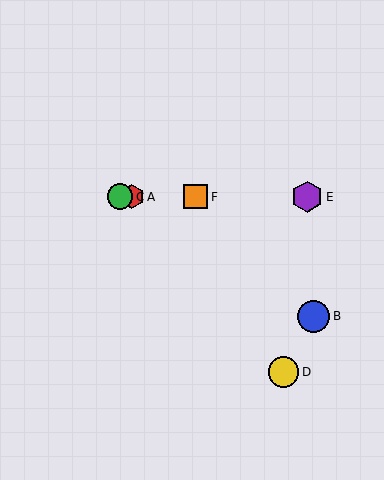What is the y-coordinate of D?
Object D is at y≈372.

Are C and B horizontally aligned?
No, C is at y≈197 and B is at y≈316.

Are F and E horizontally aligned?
Yes, both are at y≈197.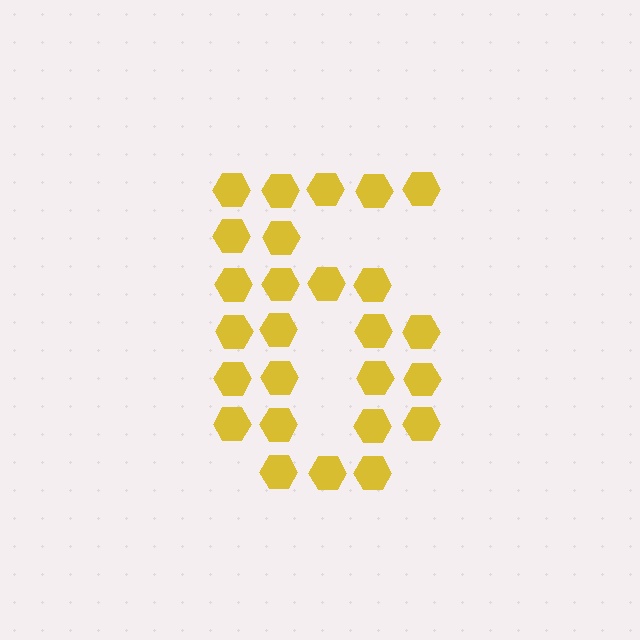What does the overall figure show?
The overall figure shows the digit 6.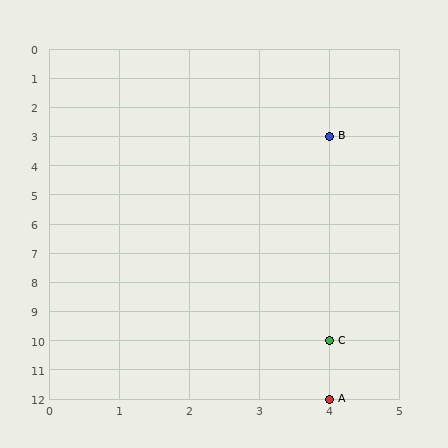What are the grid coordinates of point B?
Point B is at grid coordinates (4, 3).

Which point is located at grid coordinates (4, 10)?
Point C is at (4, 10).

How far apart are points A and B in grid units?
Points A and B are 9 rows apart.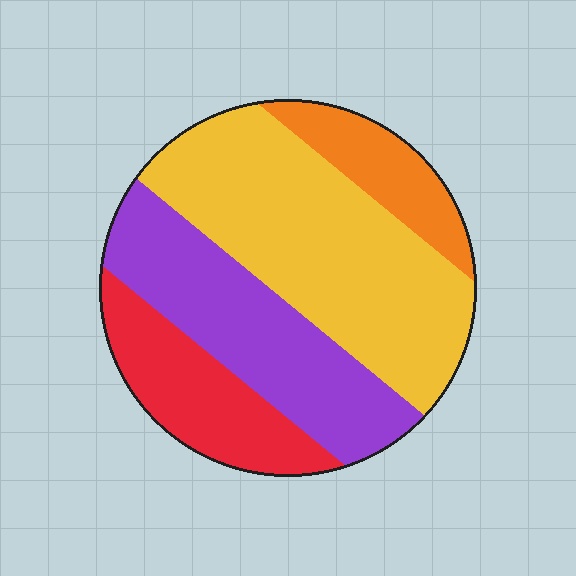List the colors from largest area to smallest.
From largest to smallest: yellow, purple, red, orange.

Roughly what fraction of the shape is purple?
Purple covers roughly 30% of the shape.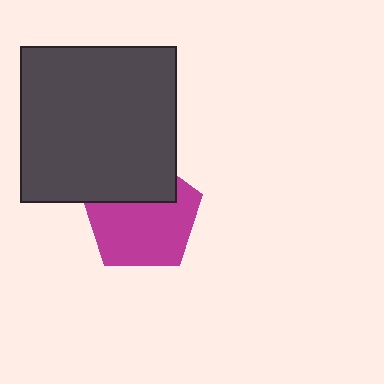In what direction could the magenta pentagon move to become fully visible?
The magenta pentagon could move down. That would shift it out from behind the dark gray square entirely.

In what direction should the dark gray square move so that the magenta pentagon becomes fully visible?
The dark gray square should move up. That is the shortest direction to clear the overlap and leave the magenta pentagon fully visible.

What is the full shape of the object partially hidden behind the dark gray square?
The partially hidden object is a magenta pentagon.